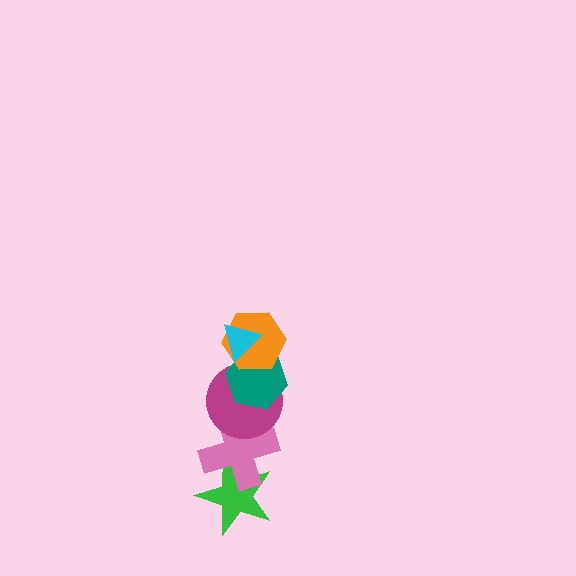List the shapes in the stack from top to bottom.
From top to bottom: the cyan triangle, the orange hexagon, the teal hexagon, the magenta circle, the pink cross, the green star.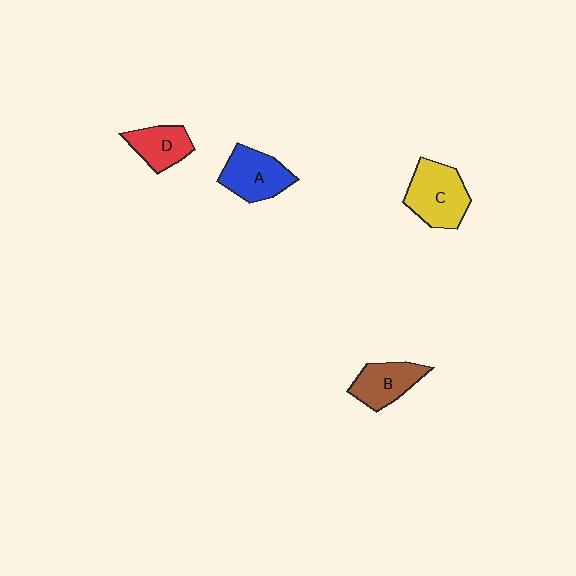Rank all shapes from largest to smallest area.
From largest to smallest: C (yellow), A (blue), B (brown), D (red).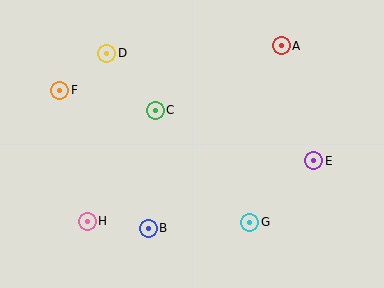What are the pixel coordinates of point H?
Point H is at (87, 221).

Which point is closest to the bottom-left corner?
Point H is closest to the bottom-left corner.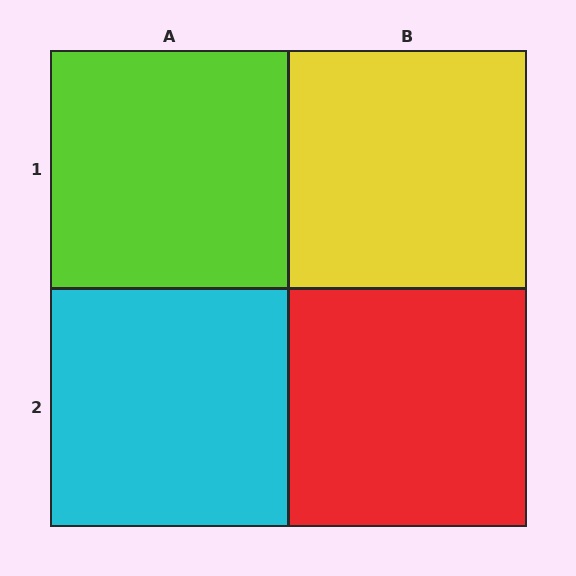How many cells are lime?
1 cell is lime.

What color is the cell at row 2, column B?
Red.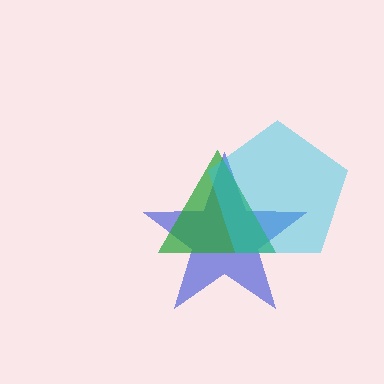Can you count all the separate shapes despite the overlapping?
Yes, there are 3 separate shapes.